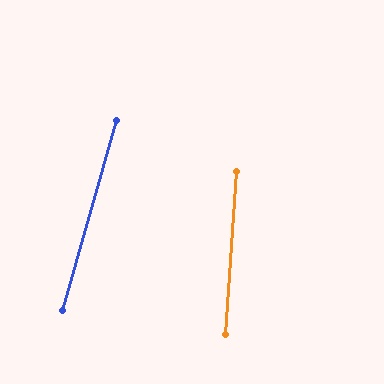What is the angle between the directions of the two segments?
Approximately 12 degrees.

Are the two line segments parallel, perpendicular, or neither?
Neither parallel nor perpendicular — they differ by about 12°.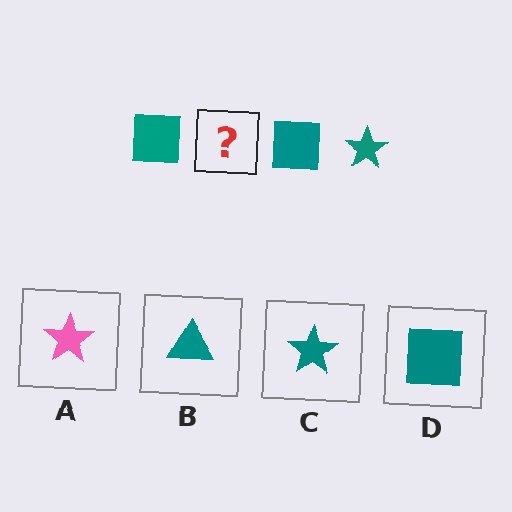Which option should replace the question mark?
Option C.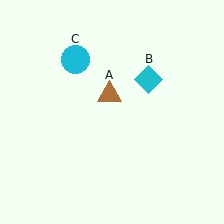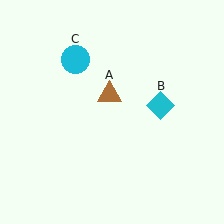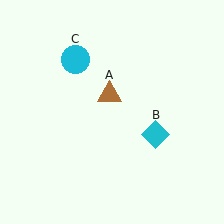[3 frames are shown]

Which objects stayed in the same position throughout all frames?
Brown triangle (object A) and cyan circle (object C) remained stationary.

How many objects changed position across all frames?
1 object changed position: cyan diamond (object B).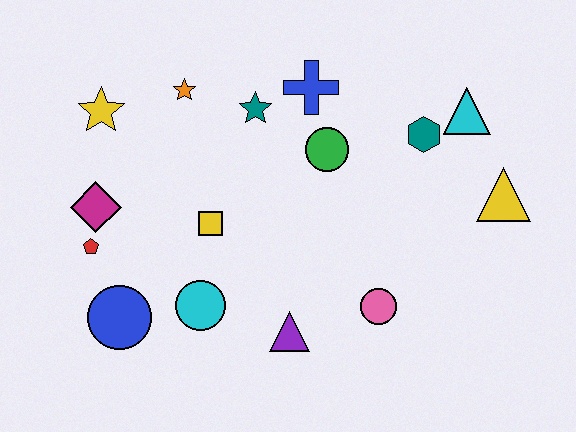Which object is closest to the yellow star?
The orange star is closest to the yellow star.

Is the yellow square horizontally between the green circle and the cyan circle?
Yes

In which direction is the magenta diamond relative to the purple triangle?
The magenta diamond is to the left of the purple triangle.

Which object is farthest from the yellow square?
The yellow triangle is farthest from the yellow square.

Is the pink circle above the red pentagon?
No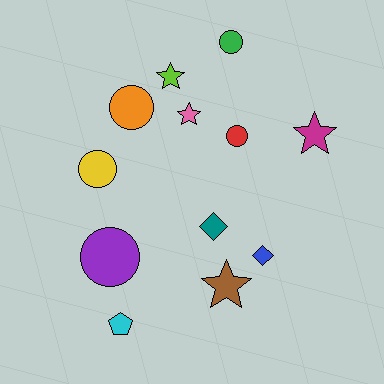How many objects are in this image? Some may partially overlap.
There are 12 objects.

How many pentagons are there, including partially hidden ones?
There is 1 pentagon.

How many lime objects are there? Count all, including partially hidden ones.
There is 1 lime object.